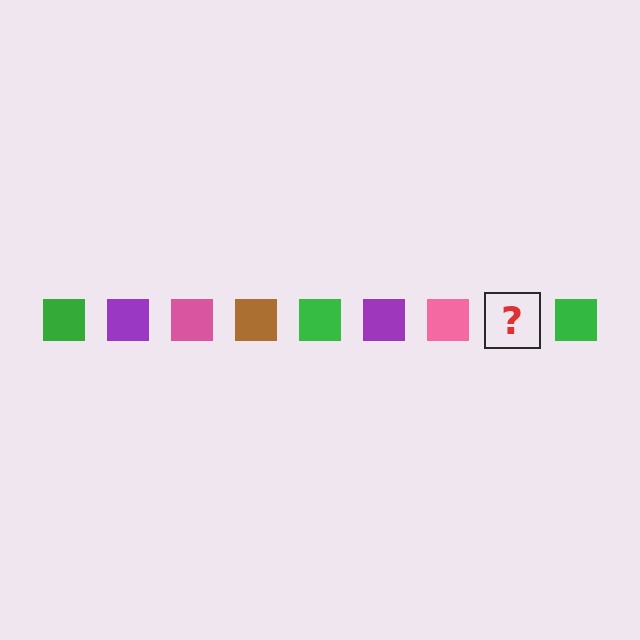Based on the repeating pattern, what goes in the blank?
The blank should be a brown square.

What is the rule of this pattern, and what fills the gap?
The rule is that the pattern cycles through green, purple, pink, brown squares. The gap should be filled with a brown square.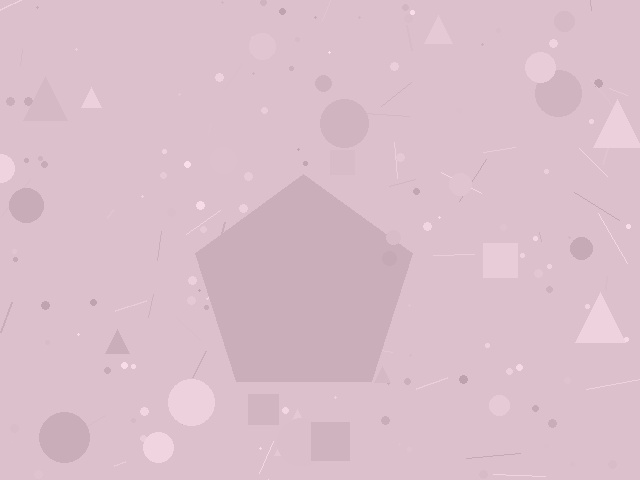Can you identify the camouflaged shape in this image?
The camouflaged shape is a pentagon.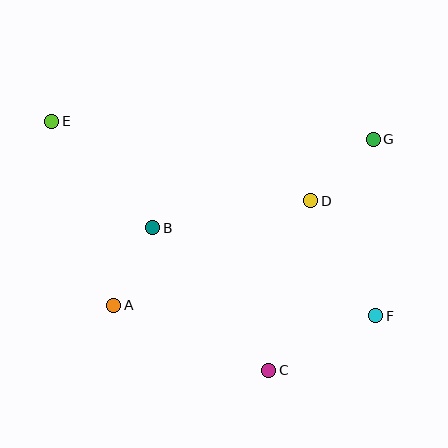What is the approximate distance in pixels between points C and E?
The distance between C and E is approximately 330 pixels.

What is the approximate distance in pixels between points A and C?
The distance between A and C is approximately 168 pixels.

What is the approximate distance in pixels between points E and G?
The distance between E and G is approximately 322 pixels.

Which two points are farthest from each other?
Points E and F are farthest from each other.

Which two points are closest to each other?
Points A and B are closest to each other.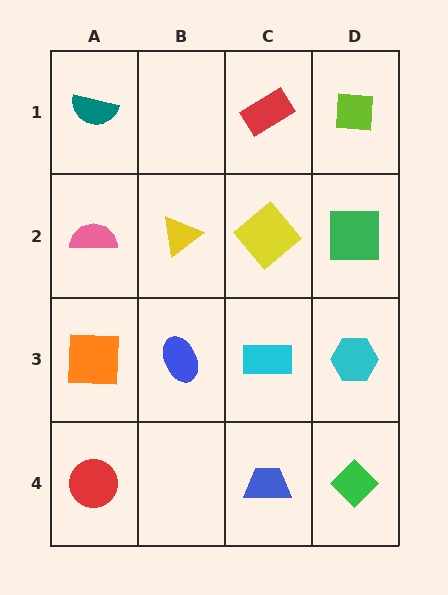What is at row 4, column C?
A blue trapezoid.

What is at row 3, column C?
A cyan rectangle.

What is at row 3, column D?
A cyan hexagon.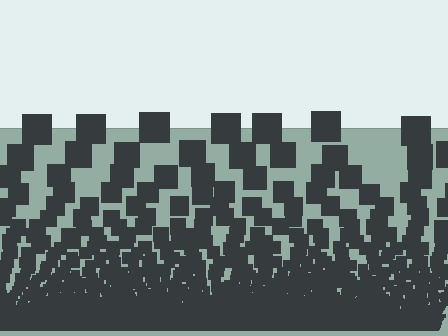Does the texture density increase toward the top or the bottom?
Density increases toward the bottom.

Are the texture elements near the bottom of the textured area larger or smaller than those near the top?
Smaller. The gradient is inverted — elements near the bottom are smaller and denser.